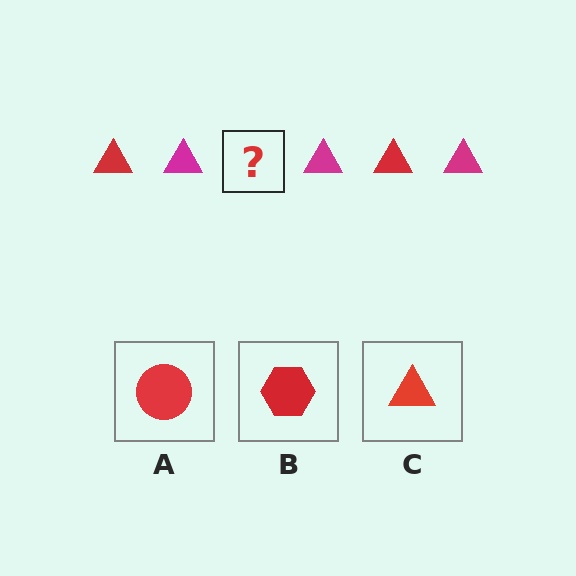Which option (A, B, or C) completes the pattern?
C.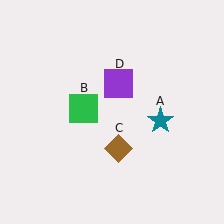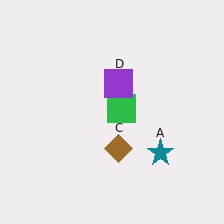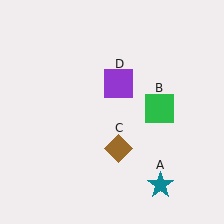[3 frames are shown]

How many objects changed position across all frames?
2 objects changed position: teal star (object A), green square (object B).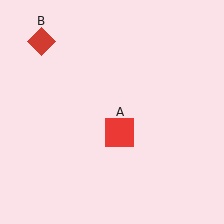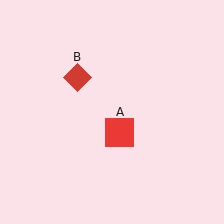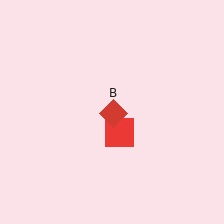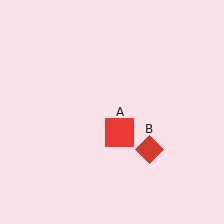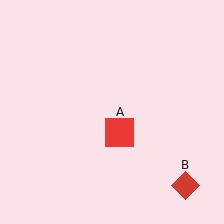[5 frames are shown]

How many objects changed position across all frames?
1 object changed position: red diamond (object B).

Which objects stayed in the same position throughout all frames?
Red square (object A) remained stationary.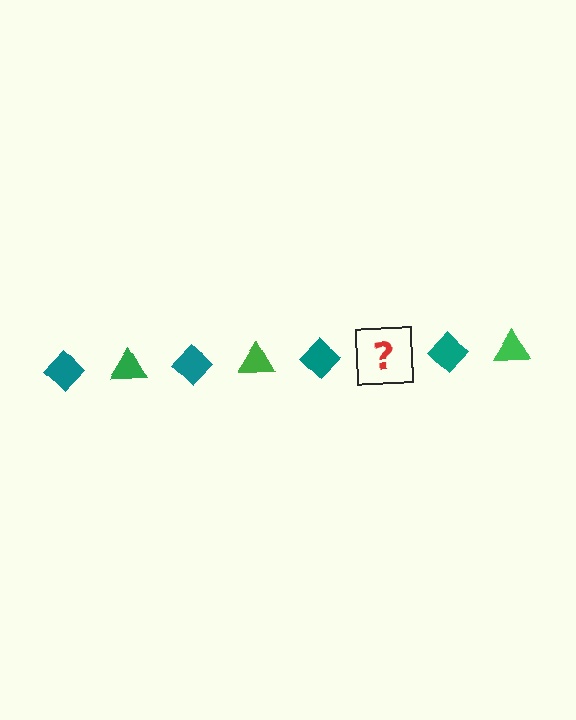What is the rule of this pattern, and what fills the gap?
The rule is that the pattern alternates between teal diamond and green triangle. The gap should be filled with a green triangle.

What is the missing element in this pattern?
The missing element is a green triangle.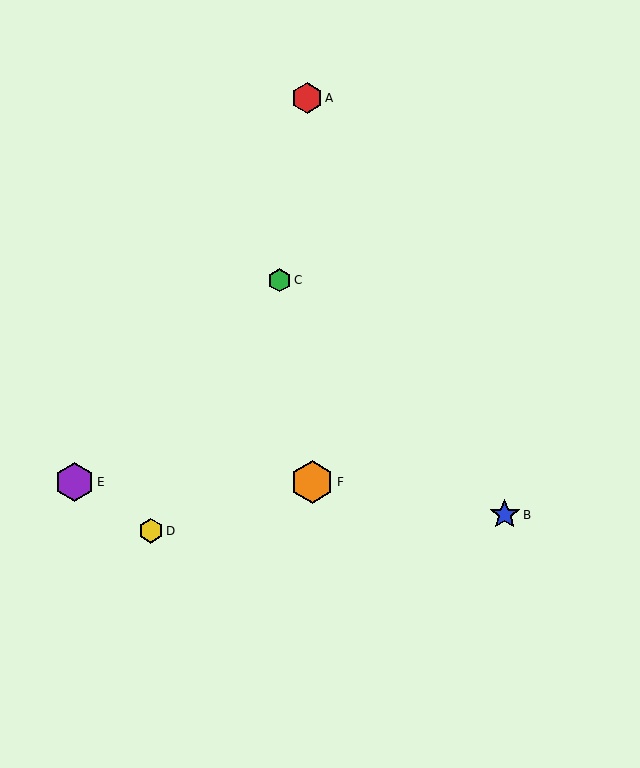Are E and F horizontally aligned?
Yes, both are at y≈482.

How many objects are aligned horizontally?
2 objects (E, F) are aligned horizontally.